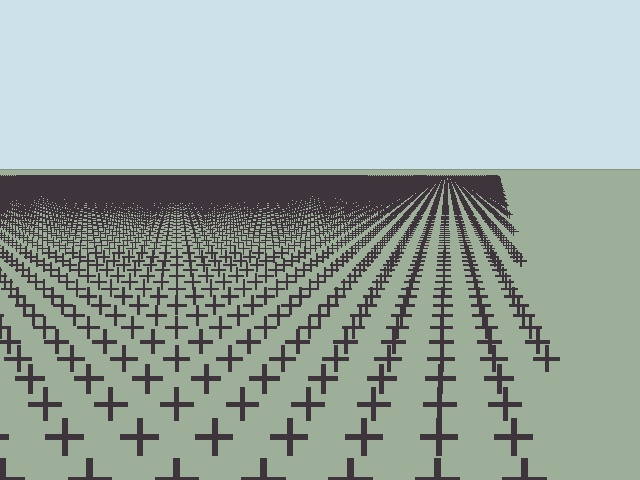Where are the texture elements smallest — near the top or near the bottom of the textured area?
Near the top.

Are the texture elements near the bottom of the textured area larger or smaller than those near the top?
Larger. Near the bottom, elements are closer to the viewer and appear at a bigger on-screen size.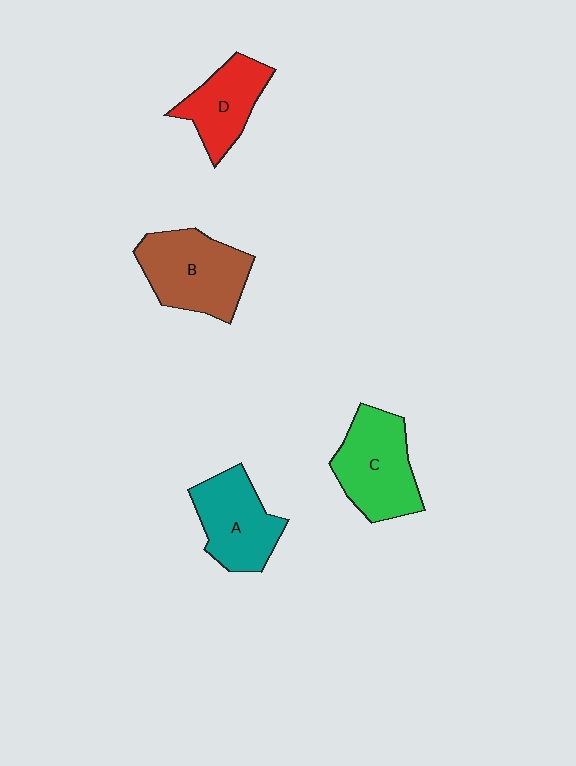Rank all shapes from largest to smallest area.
From largest to smallest: B (brown), C (green), A (teal), D (red).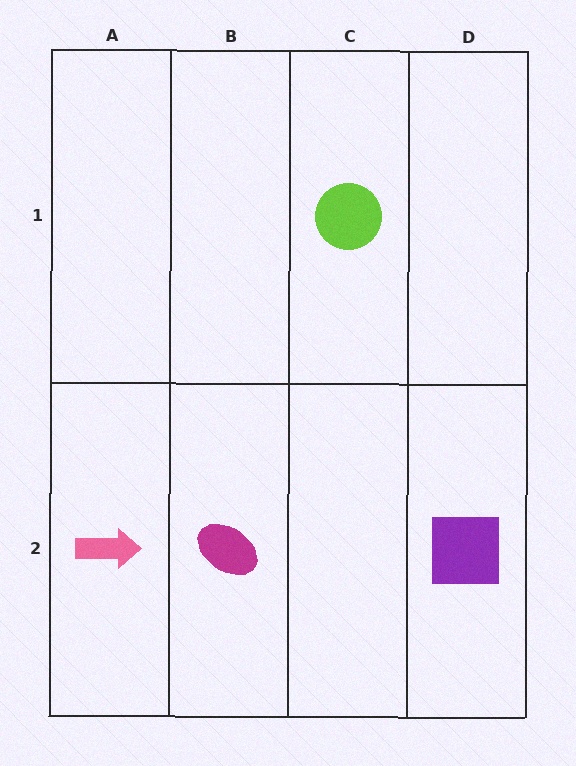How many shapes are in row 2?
3 shapes.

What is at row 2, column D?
A purple square.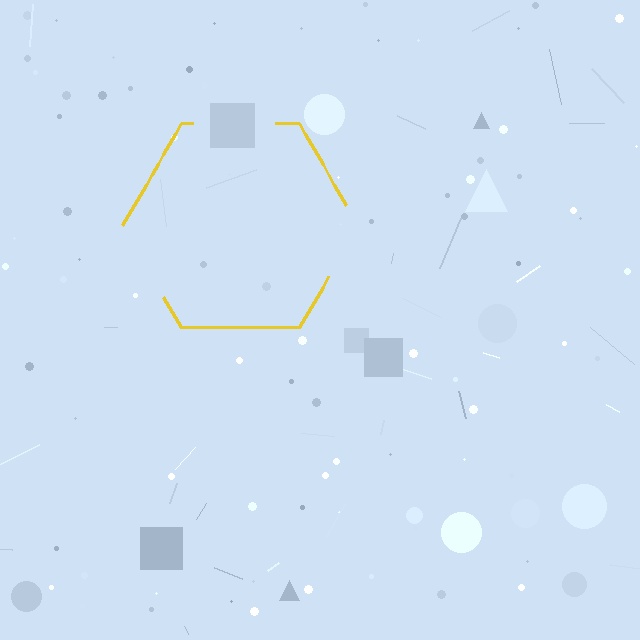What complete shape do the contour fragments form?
The contour fragments form a hexagon.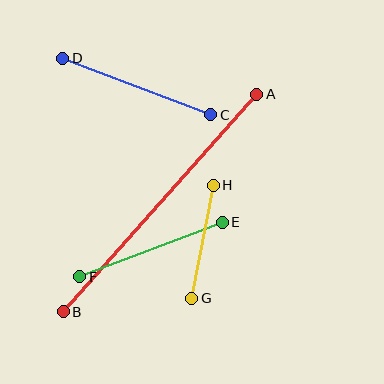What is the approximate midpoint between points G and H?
The midpoint is at approximately (203, 242) pixels.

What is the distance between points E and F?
The distance is approximately 152 pixels.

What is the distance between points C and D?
The distance is approximately 158 pixels.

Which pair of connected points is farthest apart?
Points A and B are farthest apart.